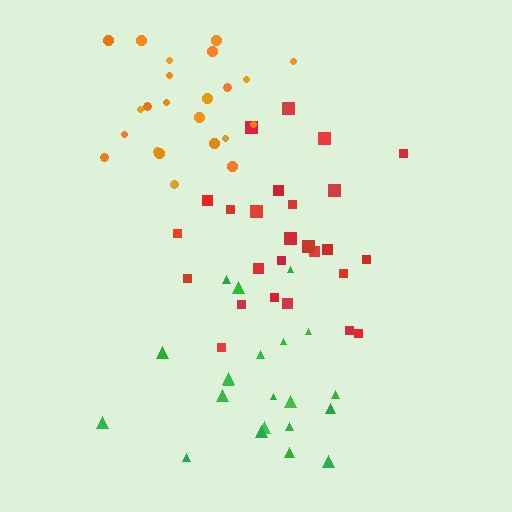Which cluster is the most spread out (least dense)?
Green.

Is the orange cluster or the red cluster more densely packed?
Orange.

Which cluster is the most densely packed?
Orange.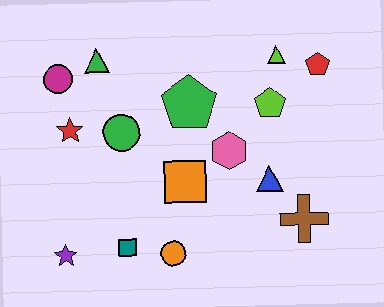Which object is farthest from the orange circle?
The red pentagon is farthest from the orange circle.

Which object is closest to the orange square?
The pink hexagon is closest to the orange square.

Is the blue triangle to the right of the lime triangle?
No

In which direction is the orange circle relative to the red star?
The orange circle is below the red star.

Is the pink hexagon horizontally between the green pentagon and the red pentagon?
Yes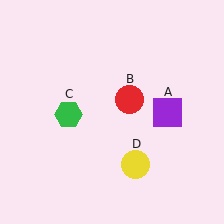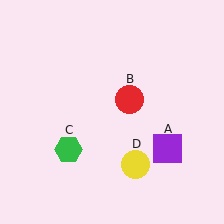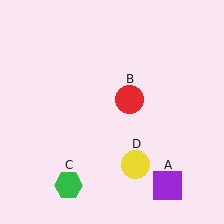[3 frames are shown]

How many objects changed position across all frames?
2 objects changed position: purple square (object A), green hexagon (object C).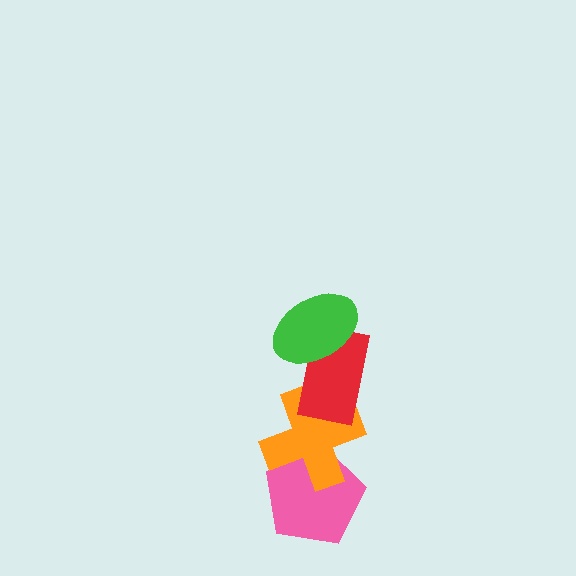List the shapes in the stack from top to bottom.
From top to bottom: the green ellipse, the red rectangle, the orange cross, the pink pentagon.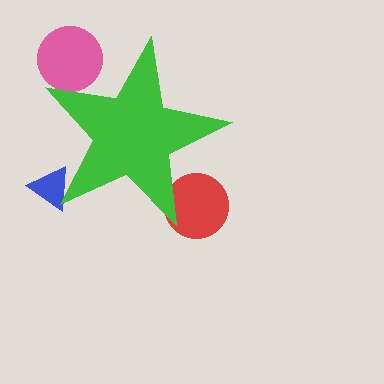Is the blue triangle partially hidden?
Yes, the blue triangle is partially hidden behind the green star.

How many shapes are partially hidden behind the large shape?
3 shapes are partially hidden.